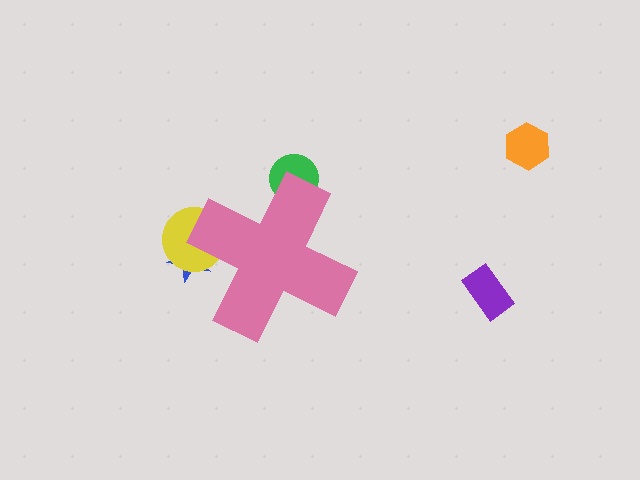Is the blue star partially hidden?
Yes, the blue star is partially hidden behind the pink cross.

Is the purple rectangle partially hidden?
No, the purple rectangle is fully visible.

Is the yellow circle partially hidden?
Yes, the yellow circle is partially hidden behind the pink cross.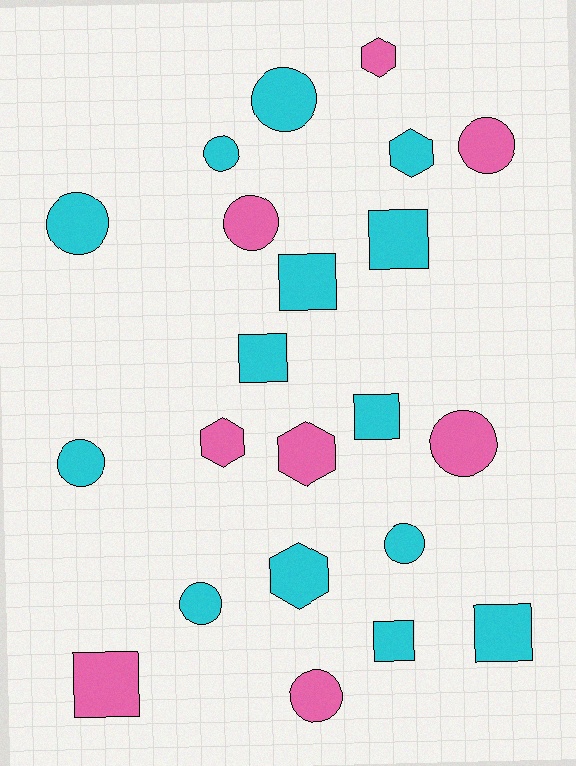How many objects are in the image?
There are 22 objects.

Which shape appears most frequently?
Circle, with 10 objects.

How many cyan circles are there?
There are 6 cyan circles.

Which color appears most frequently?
Cyan, with 14 objects.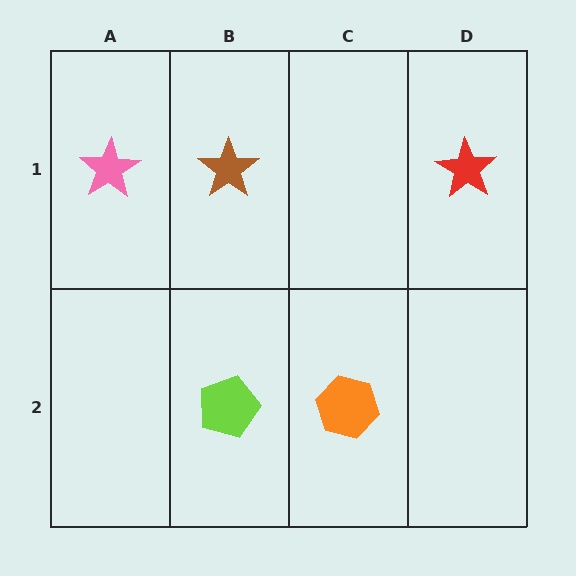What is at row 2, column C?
An orange hexagon.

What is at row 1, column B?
A brown star.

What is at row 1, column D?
A red star.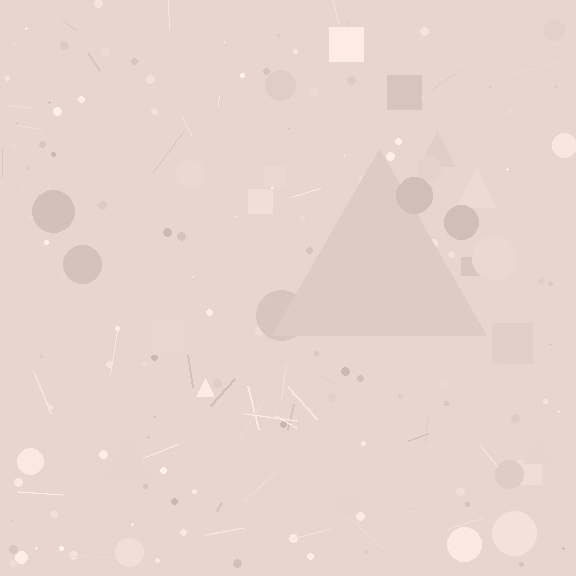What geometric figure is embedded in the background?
A triangle is embedded in the background.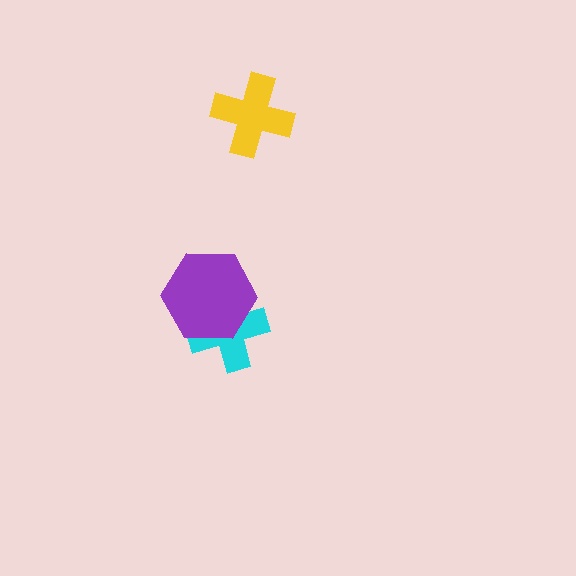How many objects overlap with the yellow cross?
0 objects overlap with the yellow cross.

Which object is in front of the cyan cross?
The purple hexagon is in front of the cyan cross.